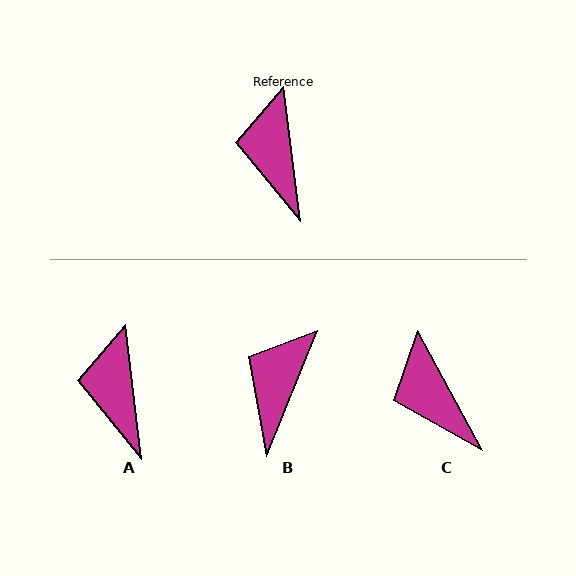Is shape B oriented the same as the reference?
No, it is off by about 29 degrees.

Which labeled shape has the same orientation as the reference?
A.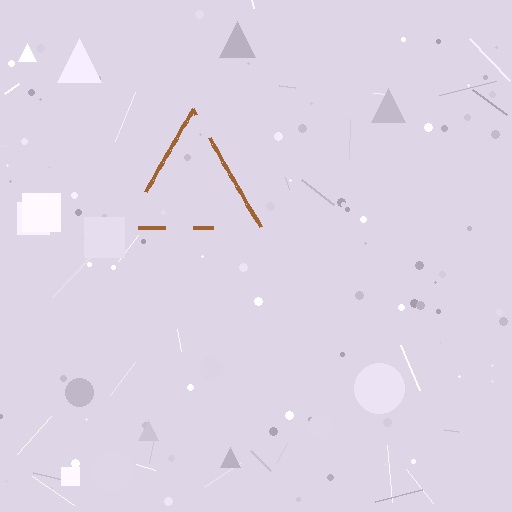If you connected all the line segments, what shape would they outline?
They would outline a triangle.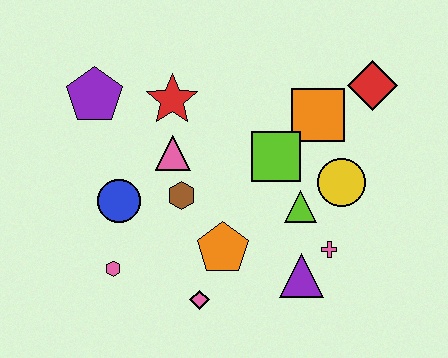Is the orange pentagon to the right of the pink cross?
No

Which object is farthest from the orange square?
The pink hexagon is farthest from the orange square.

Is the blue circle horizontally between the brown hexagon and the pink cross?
No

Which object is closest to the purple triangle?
The pink cross is closest to the purple triangle.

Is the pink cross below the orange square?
Yes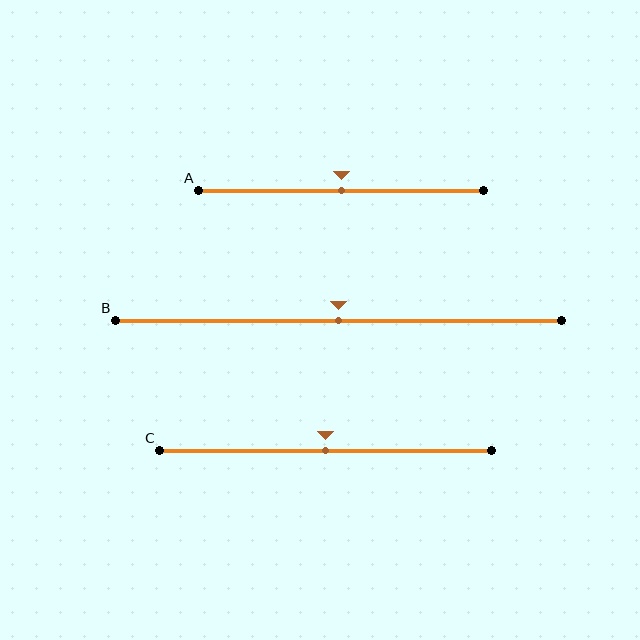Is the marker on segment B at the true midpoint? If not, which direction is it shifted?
Yes, the marker on segment B is at the true midpoint.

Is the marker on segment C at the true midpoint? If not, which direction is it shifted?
Yes, the marker on segment C is at the true midpoint.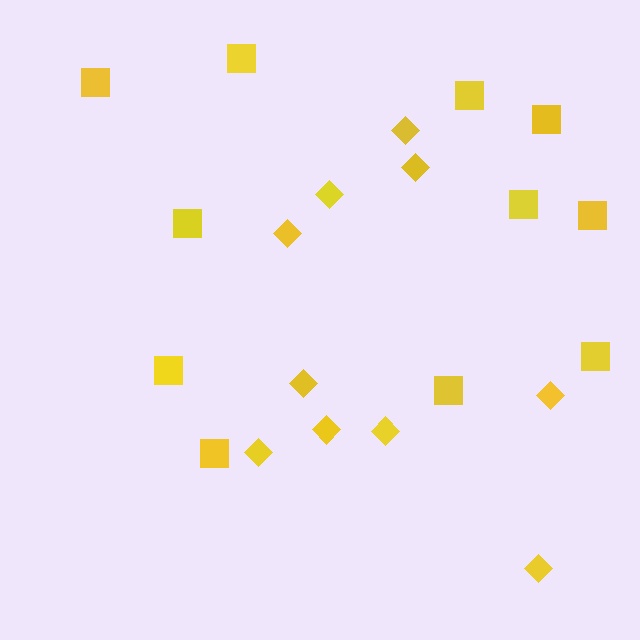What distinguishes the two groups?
There are 2 groups: one group of squares (11) and one group of diamonds (10).